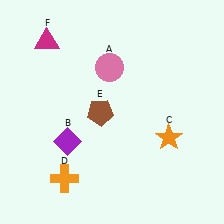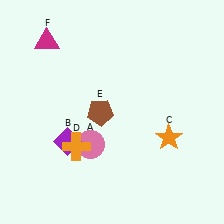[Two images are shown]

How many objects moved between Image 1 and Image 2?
2 objects moved between the two images.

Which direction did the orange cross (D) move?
The orange cross (D) moved up.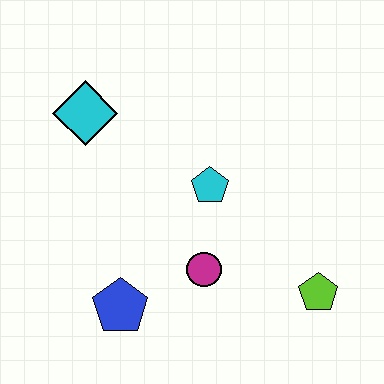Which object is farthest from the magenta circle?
The cyan diamond is farthest from the magenta circle.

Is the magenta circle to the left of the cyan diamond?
No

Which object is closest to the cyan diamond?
The cyan pentagon is closest to the cyan diamond.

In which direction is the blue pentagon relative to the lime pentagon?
The blue pentagon is to the left of the lime pentagon.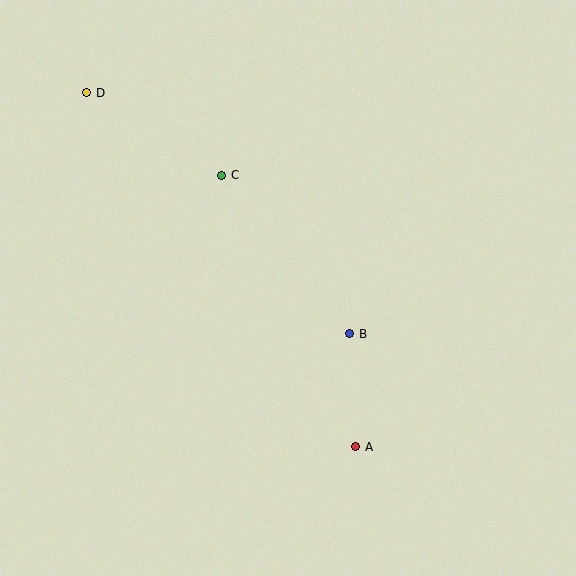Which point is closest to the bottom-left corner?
Point A is closest to the bottom-left corner.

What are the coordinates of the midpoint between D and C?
The midpoint between D and C is at (154, 134).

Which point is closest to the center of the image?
Point B at (350, 334) is closest to the center.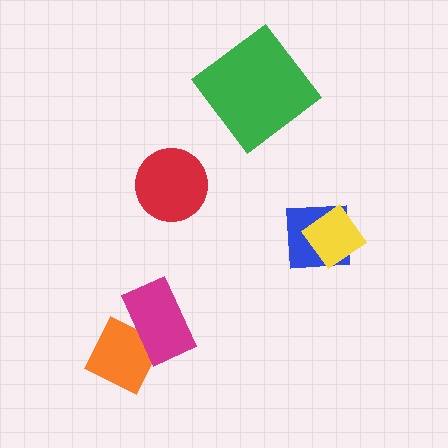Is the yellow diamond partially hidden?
No, no other shape covers it.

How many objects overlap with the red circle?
0 objects overlap with the red circle.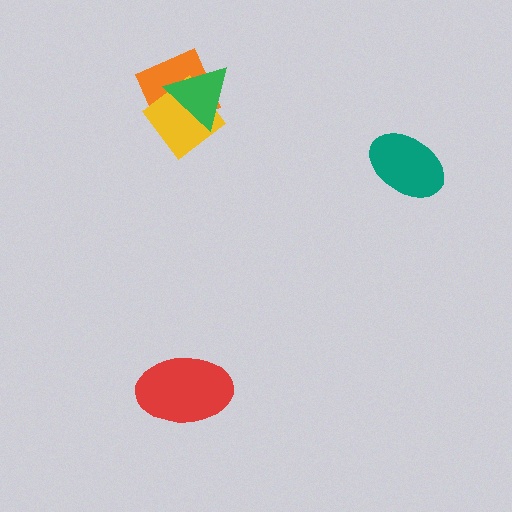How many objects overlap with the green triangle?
2 objects overlap with the green triangle.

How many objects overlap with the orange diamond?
2 objects overlap with the orange diamond.